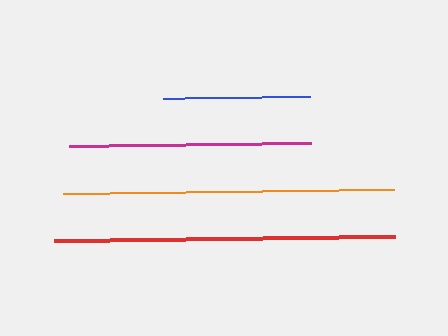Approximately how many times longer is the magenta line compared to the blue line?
The magenta line is approximately 1.7 times the length of the blue line.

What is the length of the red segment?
The red segment is approximately 341 pixels long.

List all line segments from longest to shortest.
From longest to shortest: red, orange, magenta, blue.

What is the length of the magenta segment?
The magenta segment is approximately 242 pixels long.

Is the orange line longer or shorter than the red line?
The red line is longer than the orange line.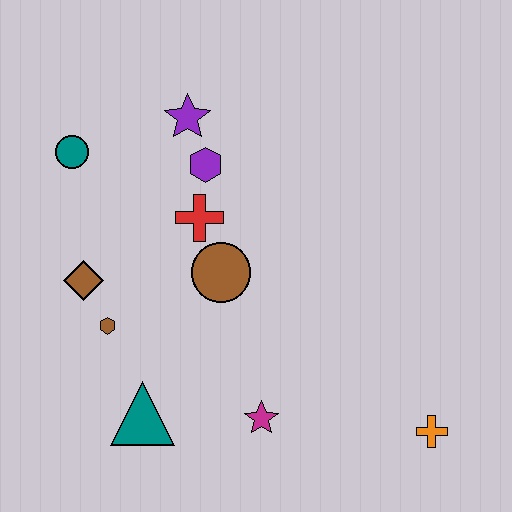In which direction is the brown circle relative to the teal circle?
The brown circle is to the right of the teal circle.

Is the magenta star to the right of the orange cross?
No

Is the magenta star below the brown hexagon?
Yes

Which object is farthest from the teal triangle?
The purple star is farthest from the teal triangle.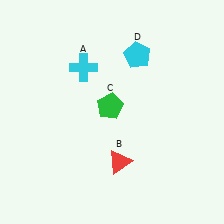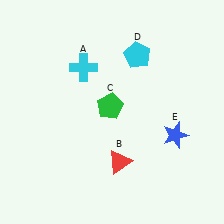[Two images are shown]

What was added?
A blue star (E) was added in Image 2.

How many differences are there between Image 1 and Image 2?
There is 1 difference between the two images.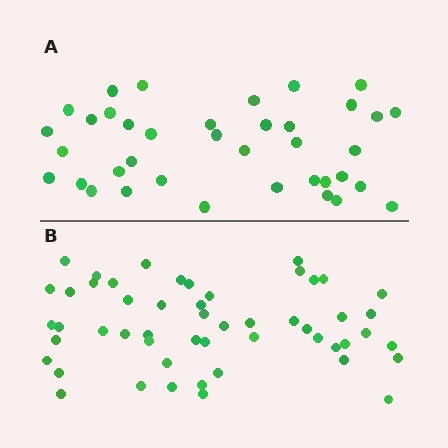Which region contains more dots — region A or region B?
Region B (the bottom region) has more dots.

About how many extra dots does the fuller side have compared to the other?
Region B has approximately 15 more dots than region A.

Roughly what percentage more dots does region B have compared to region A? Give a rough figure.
About 35% more.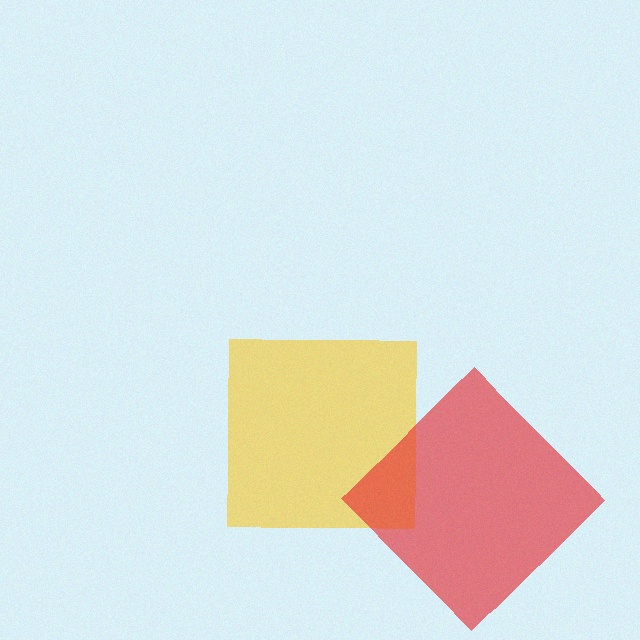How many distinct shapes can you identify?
There are 2 distinct shapes: a yellow square, a red diamond.